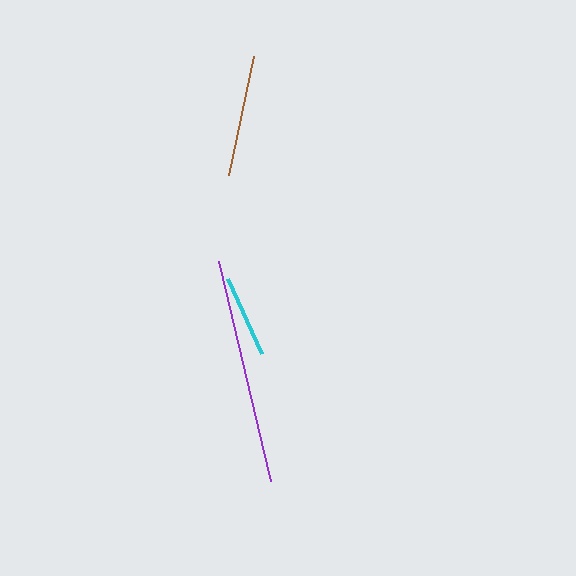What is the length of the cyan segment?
The cyan segment is approximately 83 pixels long.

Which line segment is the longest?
The purple line is the longest at approximately 226 pixels.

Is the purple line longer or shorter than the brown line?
The purple line is longer than the brown line.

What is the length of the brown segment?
The brown segment is approximately 122 pixels long.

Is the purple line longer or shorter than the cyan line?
The purple line is longer than the cyan line.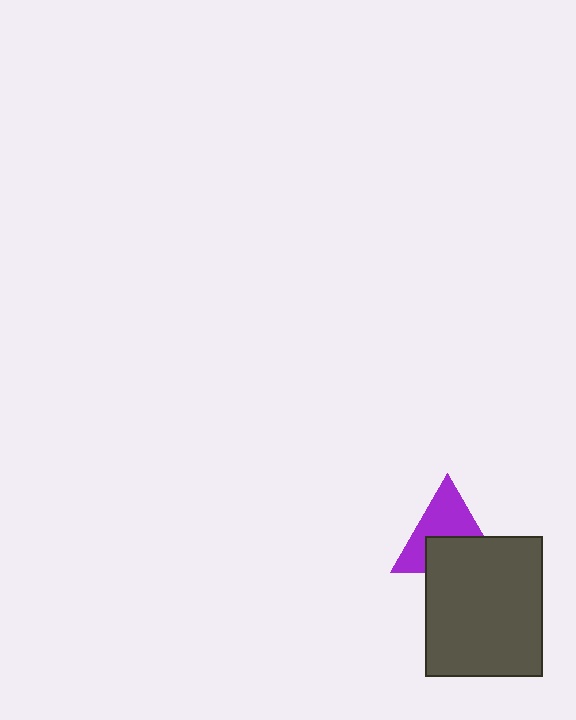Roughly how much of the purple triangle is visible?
About half of it is visible (roughly 55%).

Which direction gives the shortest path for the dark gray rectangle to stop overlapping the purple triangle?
Moving down gives the shortest separation.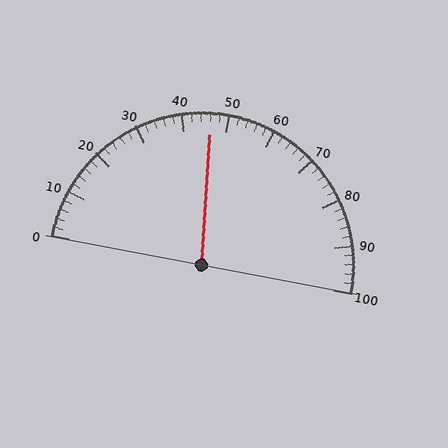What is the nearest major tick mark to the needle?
The nearest major tick mark is 50.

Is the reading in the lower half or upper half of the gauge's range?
The reading is in the lower half of the range (0 to 100).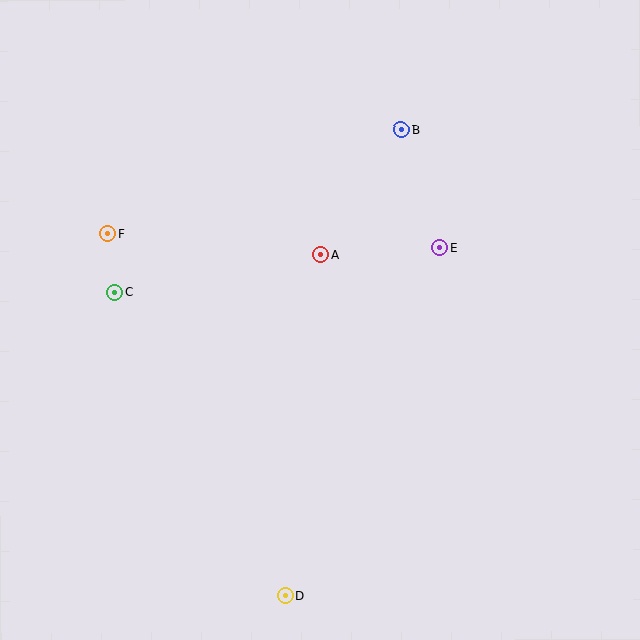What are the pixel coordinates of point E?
Point E is at (440, 247).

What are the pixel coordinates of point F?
Point F is at (107, 233).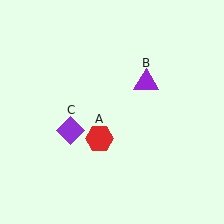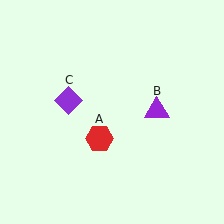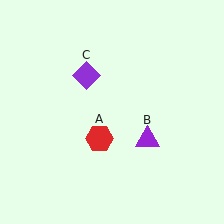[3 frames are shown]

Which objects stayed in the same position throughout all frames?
Red hexagon (object A) remained stationary.